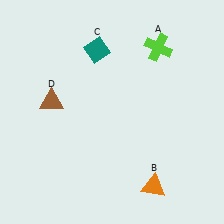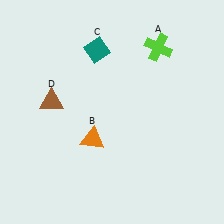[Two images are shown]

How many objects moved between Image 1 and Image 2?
1 object moved between the two images.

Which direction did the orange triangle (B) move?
The orange triangle (B) moved left.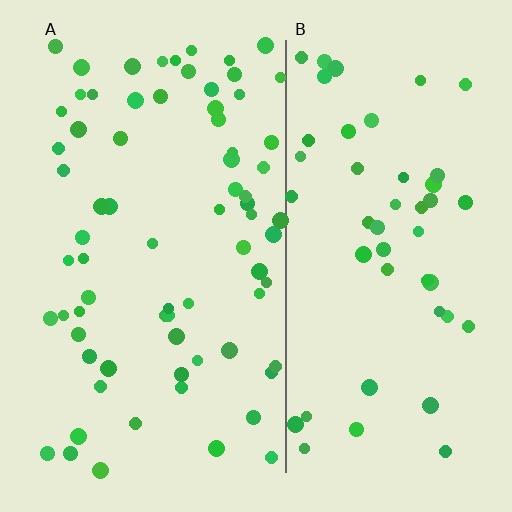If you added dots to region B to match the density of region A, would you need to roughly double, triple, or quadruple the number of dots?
Approximately double.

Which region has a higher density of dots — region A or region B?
A (the left).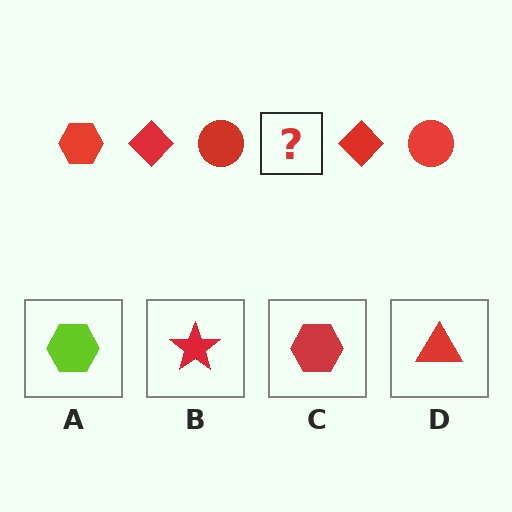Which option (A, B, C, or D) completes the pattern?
C.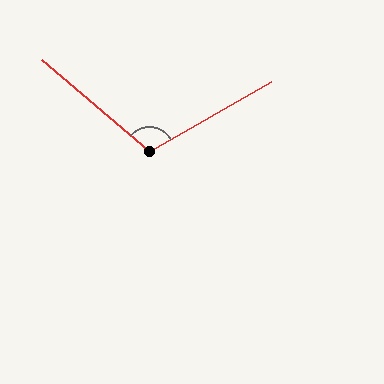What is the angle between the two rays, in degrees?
Approximately 110 degrees.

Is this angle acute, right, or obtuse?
It is obtuse.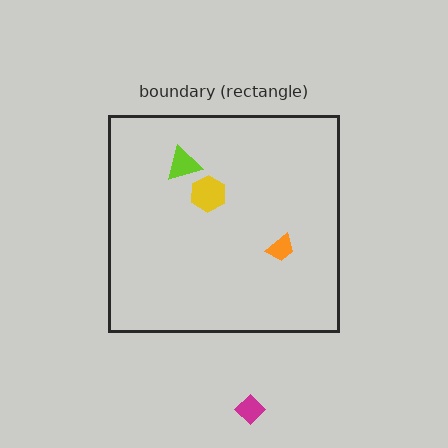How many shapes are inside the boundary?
3 inside, 1 outside.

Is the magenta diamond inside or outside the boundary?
Outside.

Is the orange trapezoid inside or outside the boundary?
Inside.